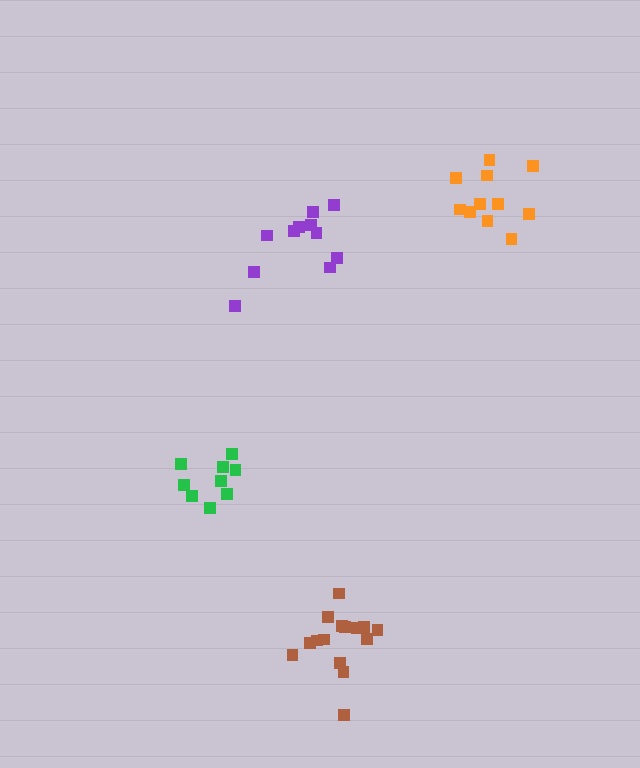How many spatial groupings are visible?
There are 4 spatial groupings.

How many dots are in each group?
Group 1: 15 dots, Group 2: 9 dots, Group 3: 11 dots, Group 4: 11 dots (46 total).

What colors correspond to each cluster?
The clusters are colored: brown, green, purple, orange.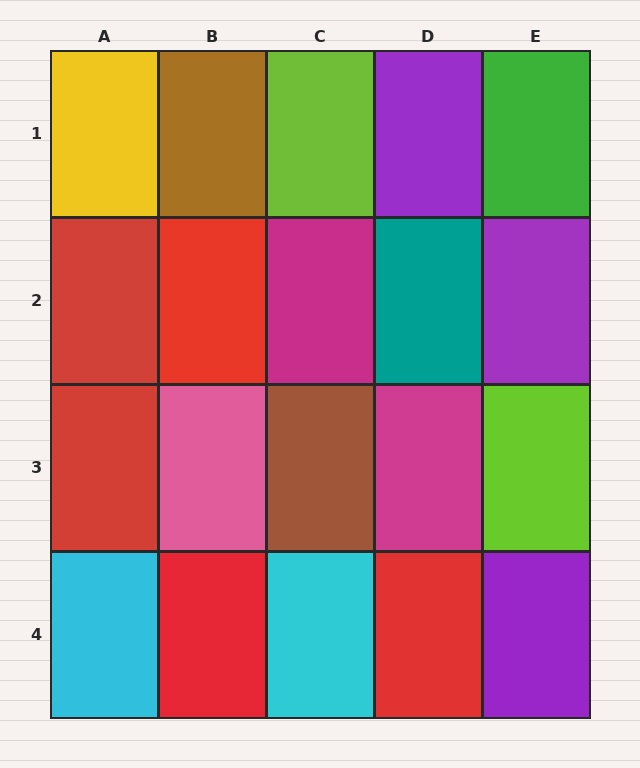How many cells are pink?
1 cell is pink.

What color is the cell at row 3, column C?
Brown.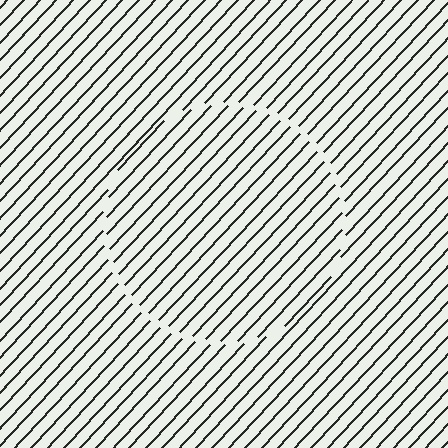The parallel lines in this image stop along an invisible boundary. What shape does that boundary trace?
An illusory circle. The interior of the shape contains the same grating, shifted by half a period — the contour is defined by the phase discontinuity where line-ends from the inner and outer gratings abut.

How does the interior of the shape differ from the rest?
The interior of the shape contains the same grating, shifted by half a period — the contour is defined by the phase discontinuity where line-ends from the inner and outer gratings abut.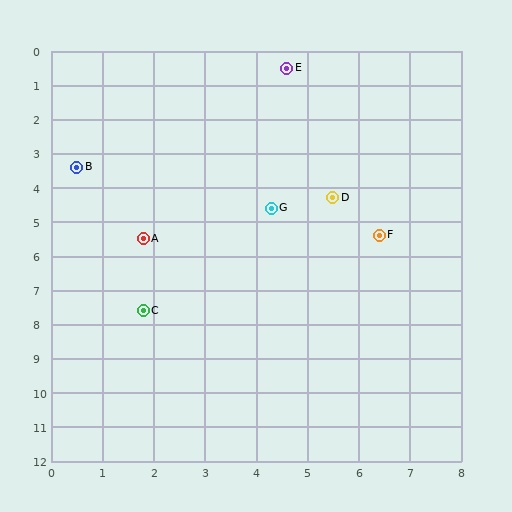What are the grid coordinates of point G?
Point G is at approximately (4.3, 4.6).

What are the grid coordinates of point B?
Point B is at approximately (0.5, 3.4).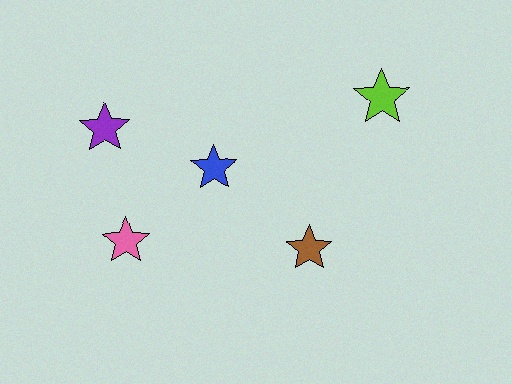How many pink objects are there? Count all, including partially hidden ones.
There is 1 pink object.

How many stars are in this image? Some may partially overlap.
There are 5 stars.